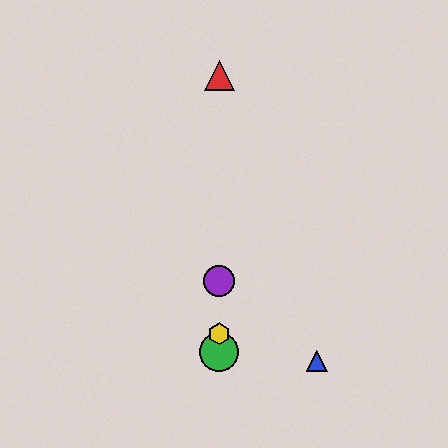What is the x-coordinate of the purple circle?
The purple circle is at x≈219.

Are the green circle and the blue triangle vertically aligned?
No, the green circle is at x≈219 and the blue triangle is at x≈317.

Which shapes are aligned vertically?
The red triangle, the green circle, the yellow hexagon, the purple circle are aligned vertically.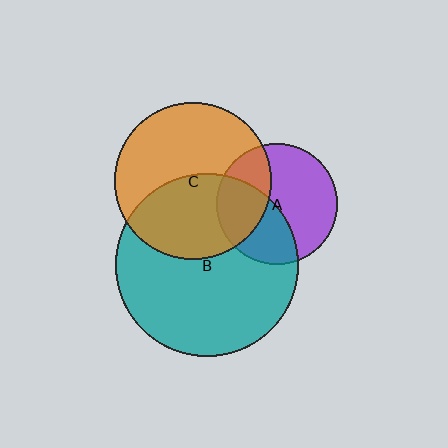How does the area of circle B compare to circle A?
Approximately 2.3 times.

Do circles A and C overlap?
Yes.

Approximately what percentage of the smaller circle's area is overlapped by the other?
Approximately 35%.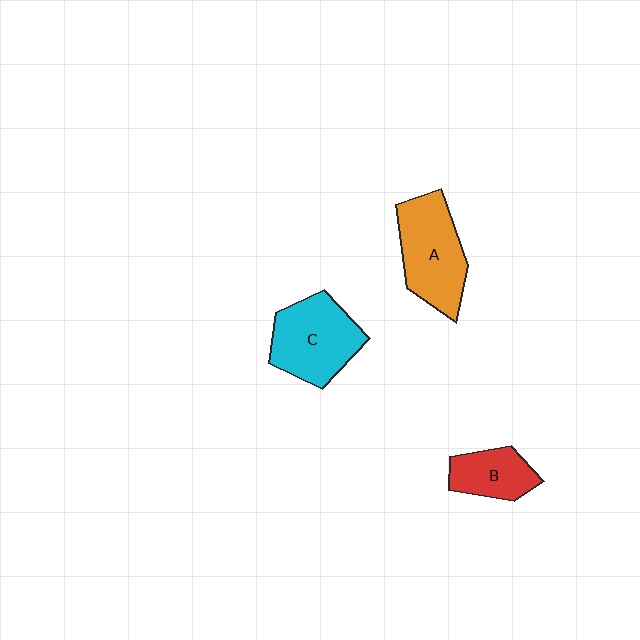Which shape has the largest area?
Shape A (orange).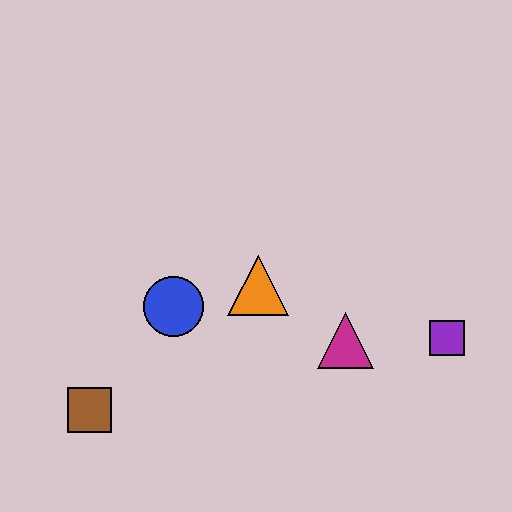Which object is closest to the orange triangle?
The blue circle is closest to the orange triangle.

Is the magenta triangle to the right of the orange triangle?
Yes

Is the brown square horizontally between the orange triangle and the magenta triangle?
No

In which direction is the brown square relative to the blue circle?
The brown square is below the blue circle.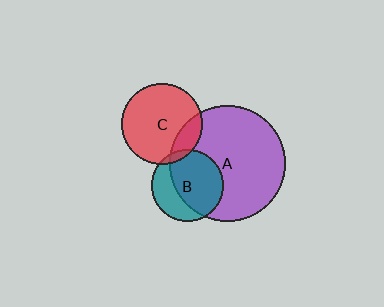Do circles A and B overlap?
Yes.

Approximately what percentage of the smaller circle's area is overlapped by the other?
Approximately 65%.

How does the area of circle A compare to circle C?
Approximately 2.0 times.